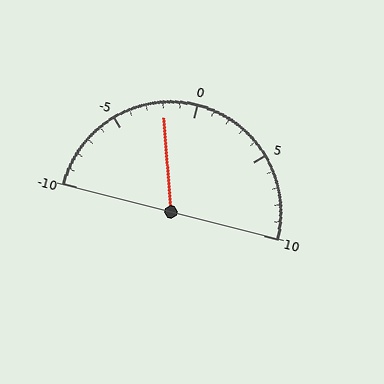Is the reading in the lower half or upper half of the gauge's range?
The reading is in the lower half of the range (-10 to 10).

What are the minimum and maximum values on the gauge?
The gauge ranges from -10 to 10.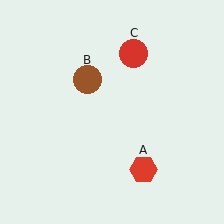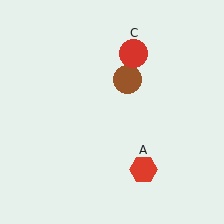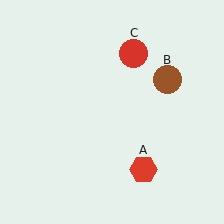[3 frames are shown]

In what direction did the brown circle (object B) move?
The brown circle (object B) moved right.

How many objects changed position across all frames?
1 object changed position: brown circle (object B).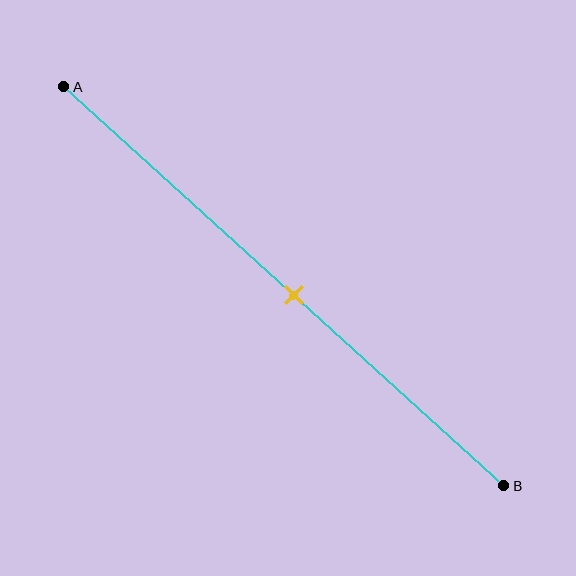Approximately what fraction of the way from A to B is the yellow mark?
The yellow mark is approximately 50% of the way from A to B.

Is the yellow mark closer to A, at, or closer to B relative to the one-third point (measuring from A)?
The yellow mark is closer to point B than the one-third point of segment AB.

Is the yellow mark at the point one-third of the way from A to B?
No, the mark is at about 50% from A, not at the 33% one-third point.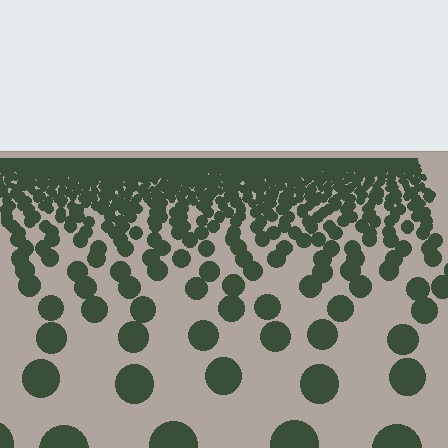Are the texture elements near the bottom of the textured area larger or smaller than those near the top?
Larger. Near the bottom, elements are closer to the viewer and appear at a bigger on-screen size.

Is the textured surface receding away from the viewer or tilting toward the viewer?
The surface is receding away from the viewer. Texture elements get smaller and denser toward the top.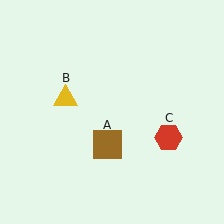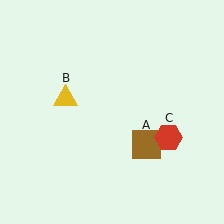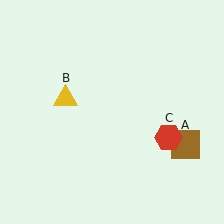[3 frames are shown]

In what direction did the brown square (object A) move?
The brown square (object A) moved right.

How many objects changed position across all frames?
1 object changed position: brown square (object A).